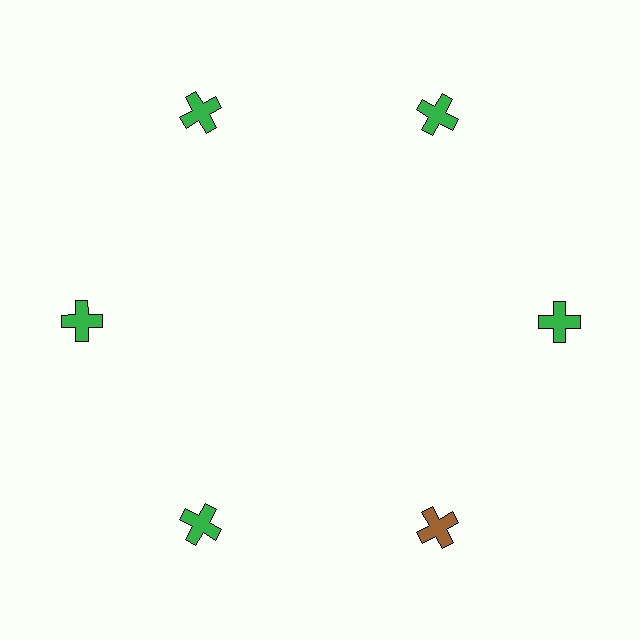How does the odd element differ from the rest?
It has a different color: brown instead of green.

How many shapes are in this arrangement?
There are 6 shapes arranged in a ring pattern.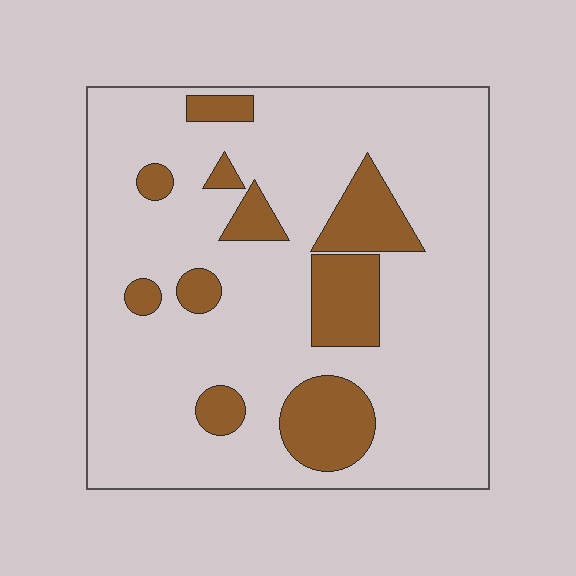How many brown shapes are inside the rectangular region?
10.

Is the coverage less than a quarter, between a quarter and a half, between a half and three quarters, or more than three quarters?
Less than a quarter.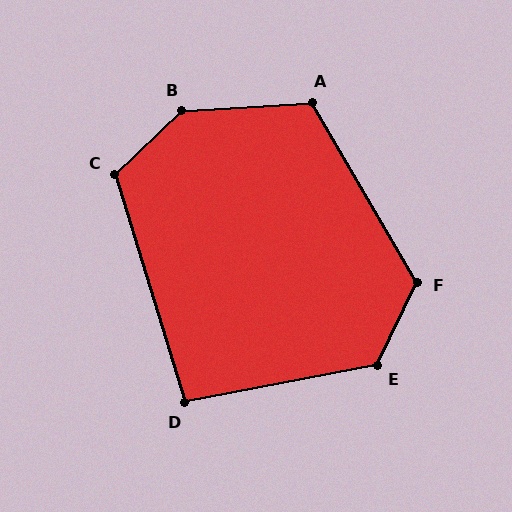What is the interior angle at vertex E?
Approximately 127 degrees (obtuse).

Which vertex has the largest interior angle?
B, at approximately 140 degrees.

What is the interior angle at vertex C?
Approximately 117 degrees (obtuse).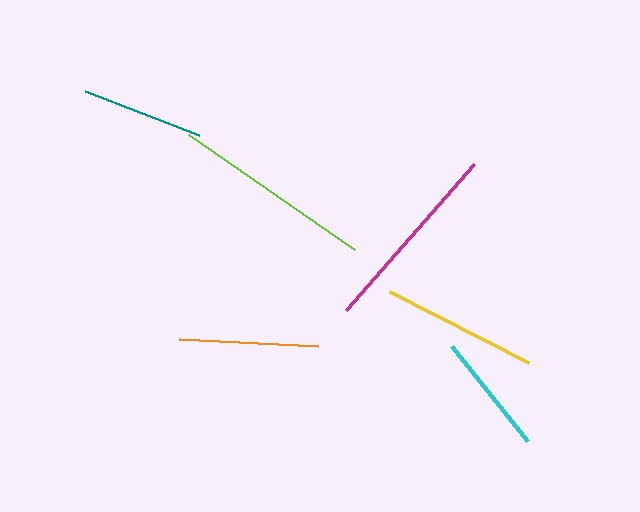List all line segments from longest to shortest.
From longest to shortest: lime, magenta, yellow, orange, teal, cyan.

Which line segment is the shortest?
The cyan line is the shortest at approximately 122 pixels.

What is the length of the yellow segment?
The yellow segment is approximately 156 pixels long.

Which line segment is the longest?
The lime line is the longest at approximately 202 pixels.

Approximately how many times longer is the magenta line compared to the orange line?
The magenta line is approximately 1.4 times the length of the orange line.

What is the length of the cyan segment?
The cyan segment is approximately 122 pixels long.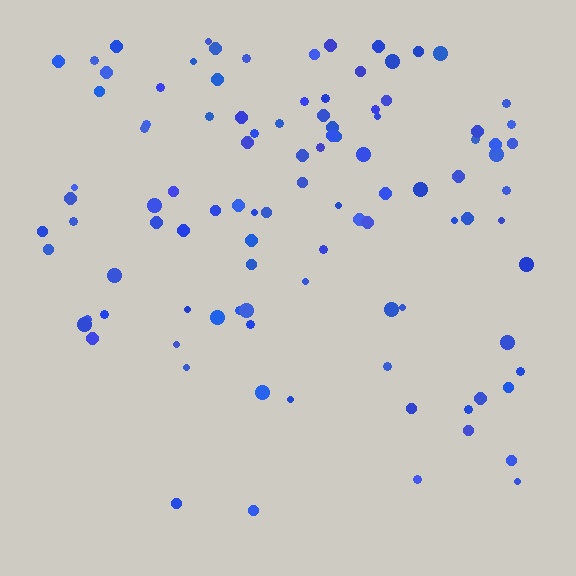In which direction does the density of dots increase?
From bottom to top, with the top side densest.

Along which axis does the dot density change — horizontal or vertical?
Vertical.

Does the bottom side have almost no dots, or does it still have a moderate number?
Still a moderate number, just noticeably fewer than the top.